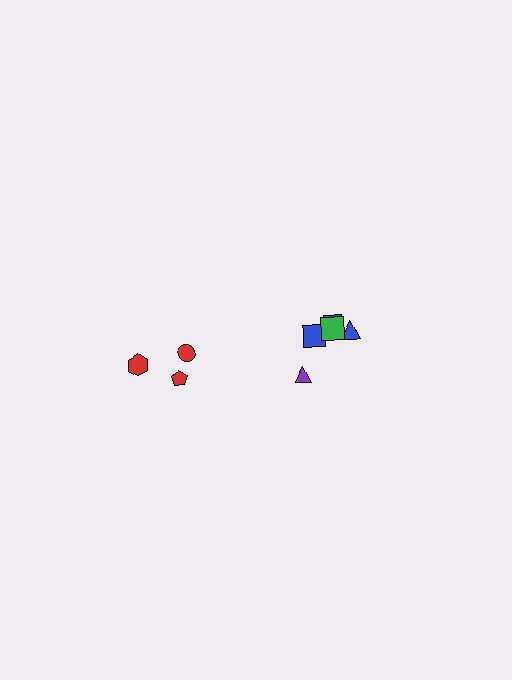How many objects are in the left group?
There are 3 objects.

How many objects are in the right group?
There are 5 objects.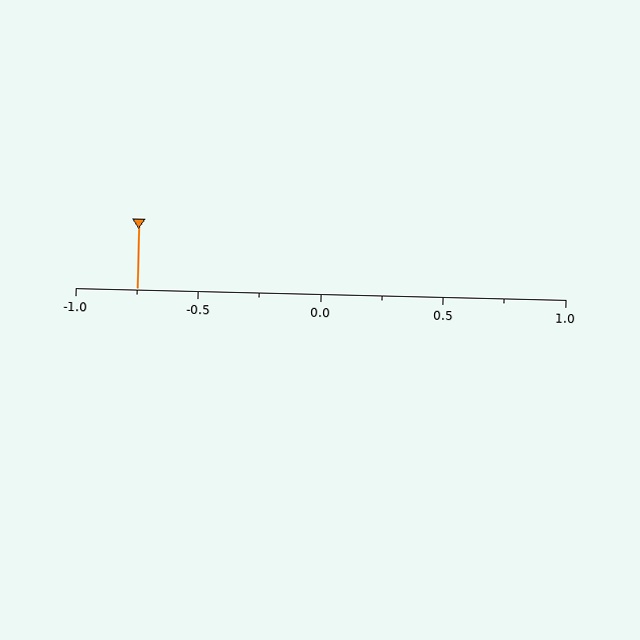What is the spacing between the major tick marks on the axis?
The major ticks are spaced 0.5 apart.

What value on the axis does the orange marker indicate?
The marker indicates approximately -0.75.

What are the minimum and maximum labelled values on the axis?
The axis runs from -1.0 to 1.0.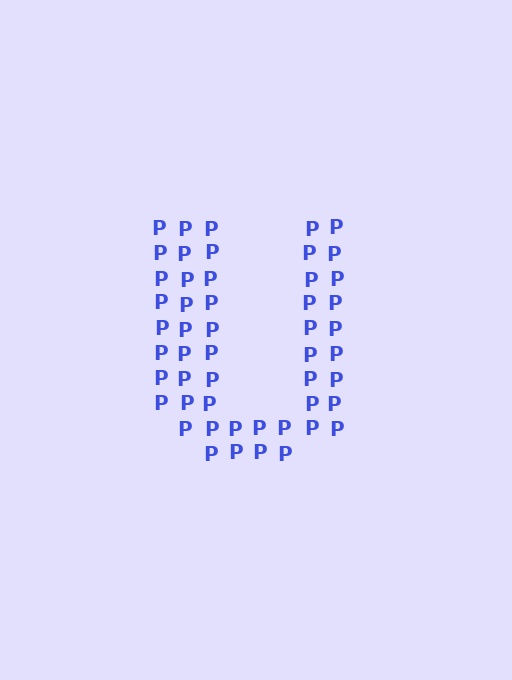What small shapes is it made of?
It is made of small letter P's.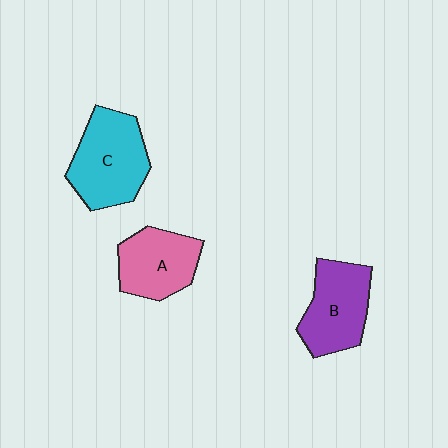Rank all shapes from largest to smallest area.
From largest to smallest: C (cyan), B (purple), A (pink).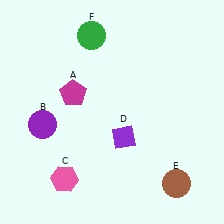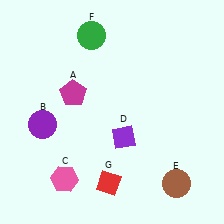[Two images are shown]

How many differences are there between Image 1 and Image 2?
There is 1 difference between the two images.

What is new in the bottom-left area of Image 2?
A red diamond (G) was added in the bottom-left area of Image 2.